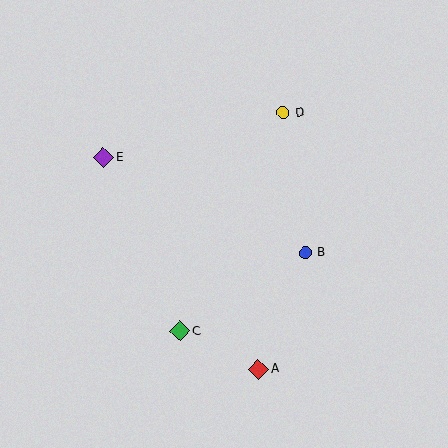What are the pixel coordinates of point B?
Point B is at (305, 253).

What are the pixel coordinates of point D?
Point D is at (283, 113).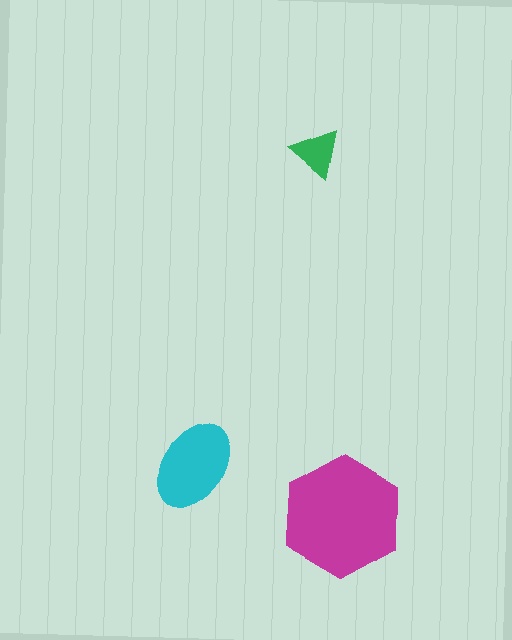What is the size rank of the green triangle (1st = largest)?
3rd.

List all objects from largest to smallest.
The magenta hexagon, the cyan ellipse, the green triangle.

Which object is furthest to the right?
The magenta hexagon is rightmost.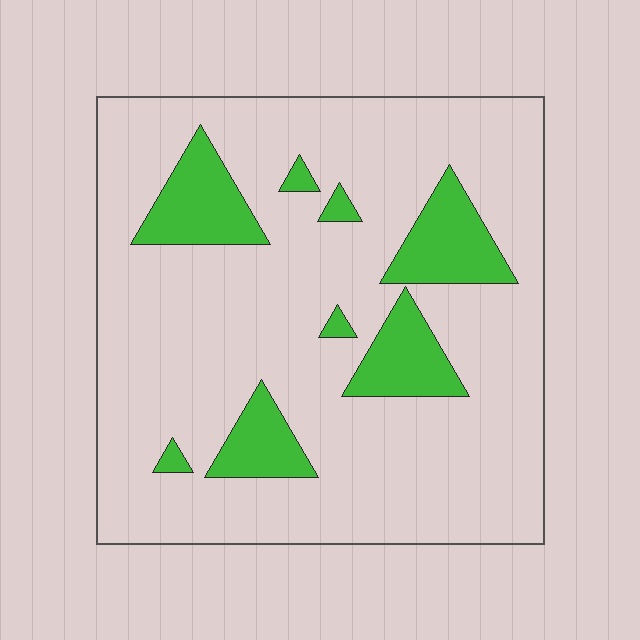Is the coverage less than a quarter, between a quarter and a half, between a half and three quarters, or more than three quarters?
Less than a quarter.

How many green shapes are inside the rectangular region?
8.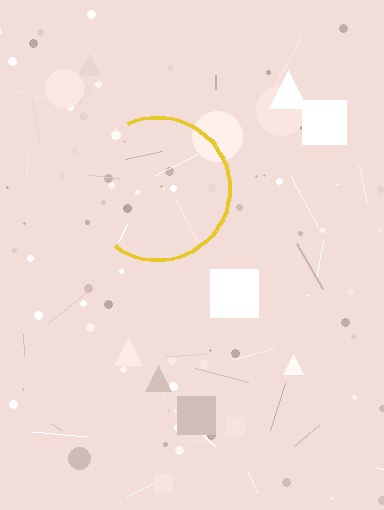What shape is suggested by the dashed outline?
The dashed outline suggests a circle.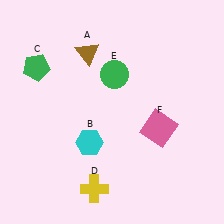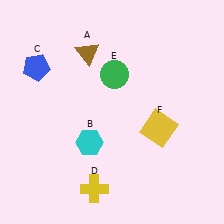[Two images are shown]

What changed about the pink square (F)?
In Image 1, F is pink. In Image 2, it changed to yellow.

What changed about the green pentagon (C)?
In Image 1, C is green. In Image 2, it changed to blue.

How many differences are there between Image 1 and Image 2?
There are 2 differences between the two images.